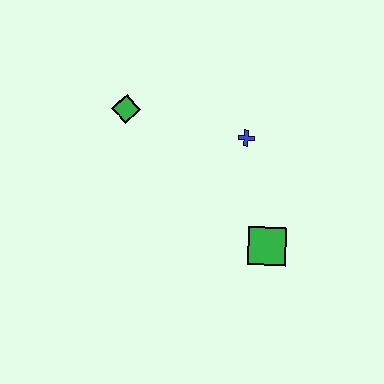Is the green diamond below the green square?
No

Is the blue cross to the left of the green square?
Yes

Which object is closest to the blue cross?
The green square is closest to the blue cross.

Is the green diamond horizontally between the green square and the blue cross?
No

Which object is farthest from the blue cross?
The green diamond is farthest from the blue cross.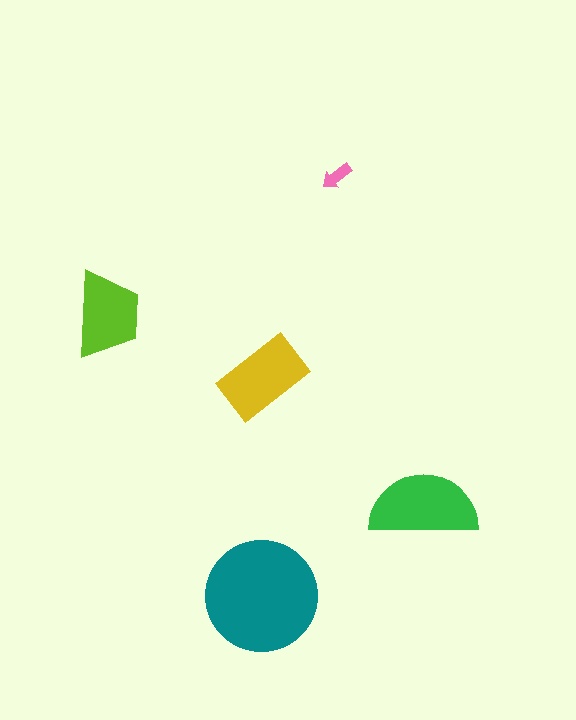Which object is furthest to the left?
The lime trapezoid is leftmost.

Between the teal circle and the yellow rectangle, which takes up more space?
The teal circle.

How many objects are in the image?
There are 5 objects in the image.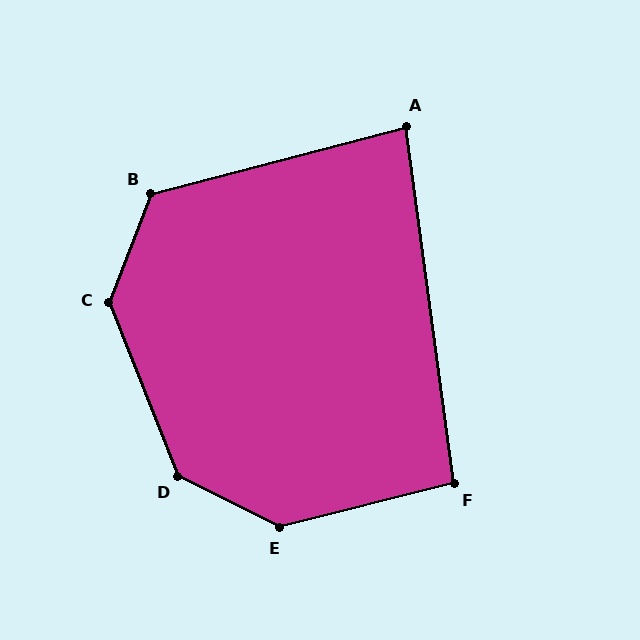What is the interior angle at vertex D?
Approximately 138 degrees (obtuse).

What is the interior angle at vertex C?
Approximately 138 degrees (obtuse).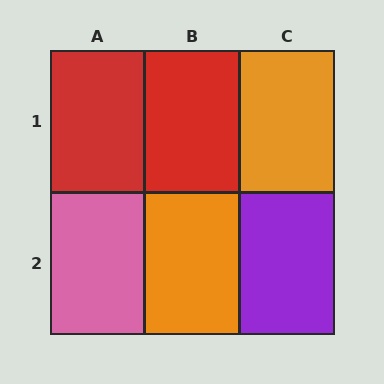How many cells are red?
2 cells are red.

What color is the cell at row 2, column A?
Pink.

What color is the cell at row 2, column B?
Orange.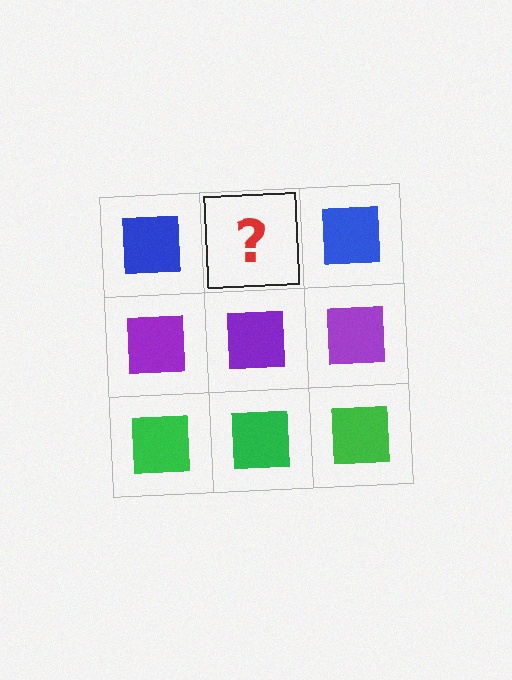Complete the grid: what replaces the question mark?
The question mark should be replaced with a blue square.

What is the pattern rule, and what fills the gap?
The rule is that each row has a consistent color. The gap should be filled with a blue square.